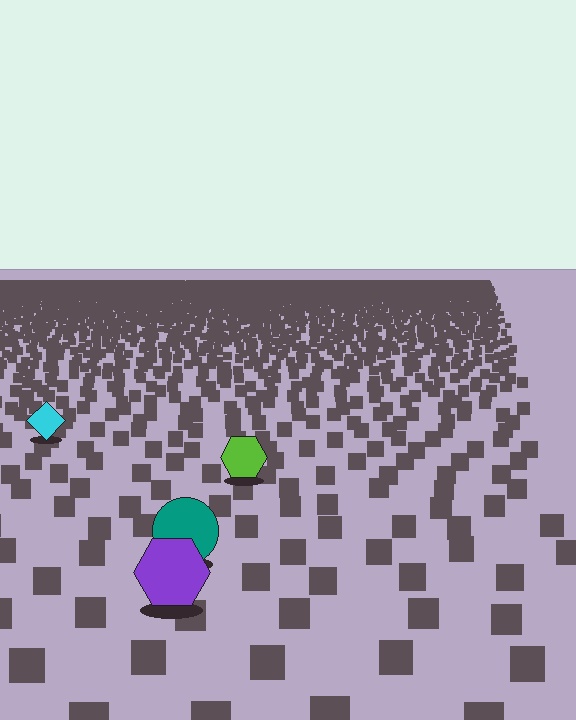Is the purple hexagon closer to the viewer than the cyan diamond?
Yes. The purple hexagon is closer — you can tell from the texture gradient: the ground texture is coarser near it.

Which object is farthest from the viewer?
The cyan diamond is farthest from the viewer. It appears smaller and the ground texture around it is denser.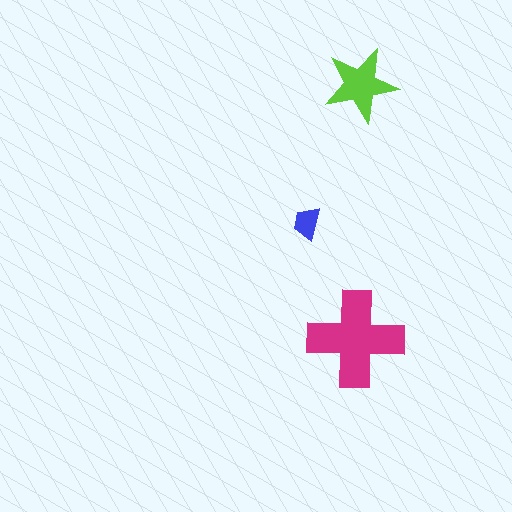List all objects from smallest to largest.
The blue trapezoid, the lime star, the magenta cross.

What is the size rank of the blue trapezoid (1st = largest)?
3rd.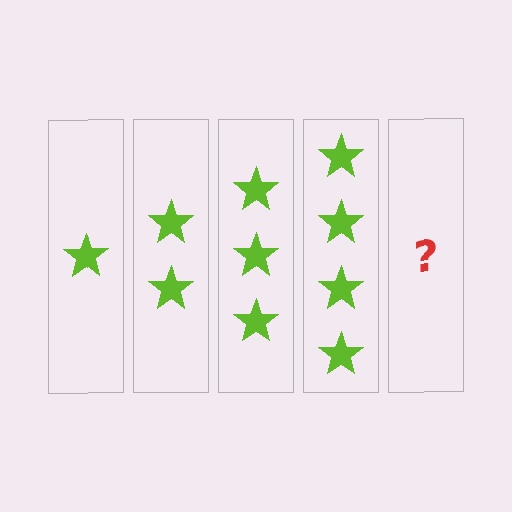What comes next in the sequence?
The next element should be 5 stars.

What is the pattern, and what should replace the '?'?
The pattern is that each step adds one more star. The '?' should be 5 stars.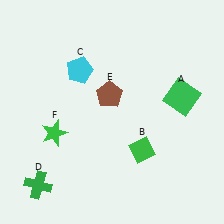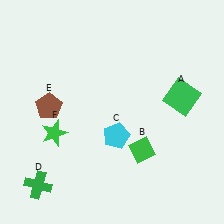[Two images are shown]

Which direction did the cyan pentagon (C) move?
The cyan pentagon (C) moved down.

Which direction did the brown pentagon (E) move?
The brown pentagon (E) moved left.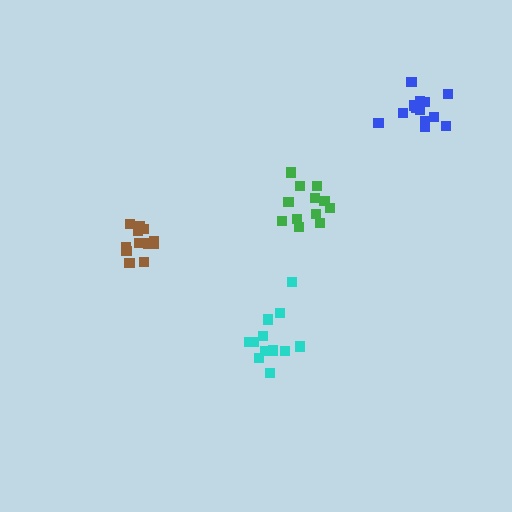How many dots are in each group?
Group 1: 12 dots, Group 2: 12 dots, Group 3: 12 dots, Group 4: 13 dots (49 total).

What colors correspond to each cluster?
The clusters are colored: brown, green, cyan, blue.